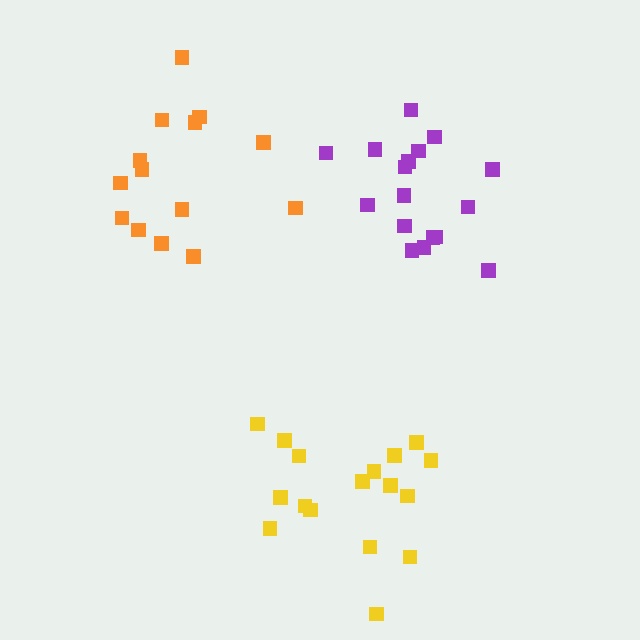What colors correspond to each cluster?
The clusters are colored: yellow, orange, purple.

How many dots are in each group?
Group 1: 17 dots, Group 2: 14 dots, Group 3: 17 dots (48 total).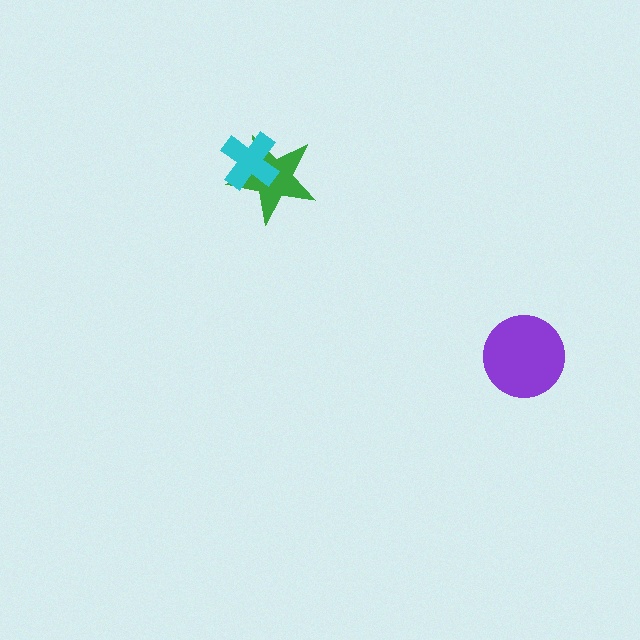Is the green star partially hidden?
Yes, it is partially covered by another shape.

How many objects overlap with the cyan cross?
1 object overlaps with the cyan cross.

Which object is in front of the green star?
The cyan cross is in front of the green star.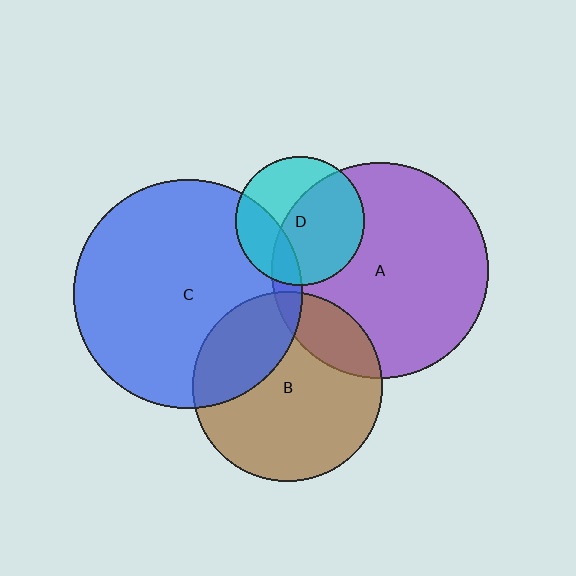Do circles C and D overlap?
Yes.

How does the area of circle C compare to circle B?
Approximately 1.5 times.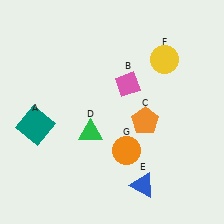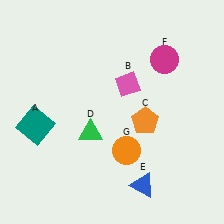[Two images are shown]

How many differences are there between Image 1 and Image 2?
There is 1 difference between the two images.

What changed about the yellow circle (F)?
In Image 1, F is yellow. In Image 2, it changed to magenta.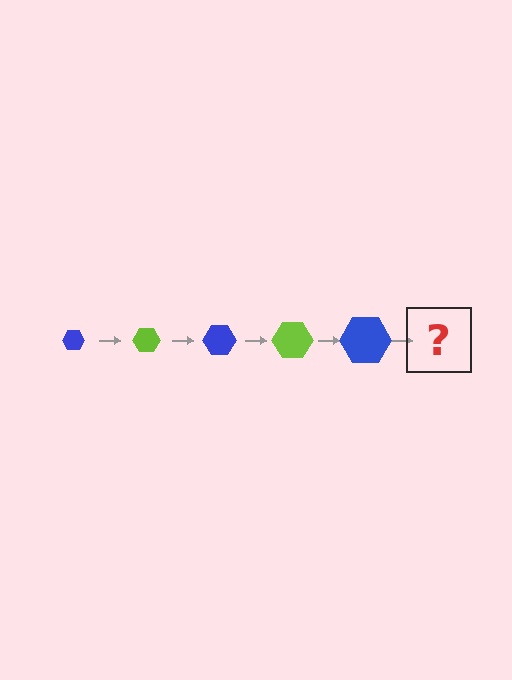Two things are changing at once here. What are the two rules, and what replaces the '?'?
The two rules are that the hexagon grows larger each step and the color cycles through blue and lime. The '?' should be a lime hexagon, larger than the previous one.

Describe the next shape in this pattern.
It should be a lime hexagon, larger than the previous one.